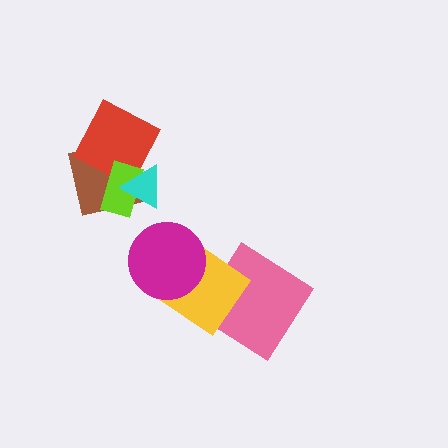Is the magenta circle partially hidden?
No, no other shape covers it.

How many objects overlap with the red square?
3 objects overlap with the red square.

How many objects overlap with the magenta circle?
1 object overlaps with the magenta circle.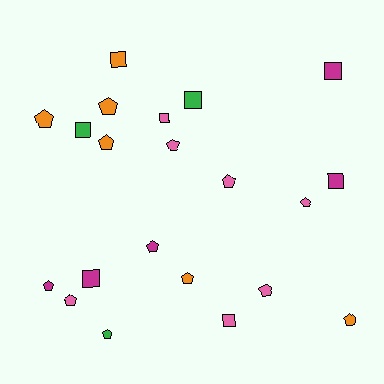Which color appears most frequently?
Pink, with 7 objects.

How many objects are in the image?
There are 21 objects.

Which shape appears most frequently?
Pentagon, with 13 objects.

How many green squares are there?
There are 2 green squares.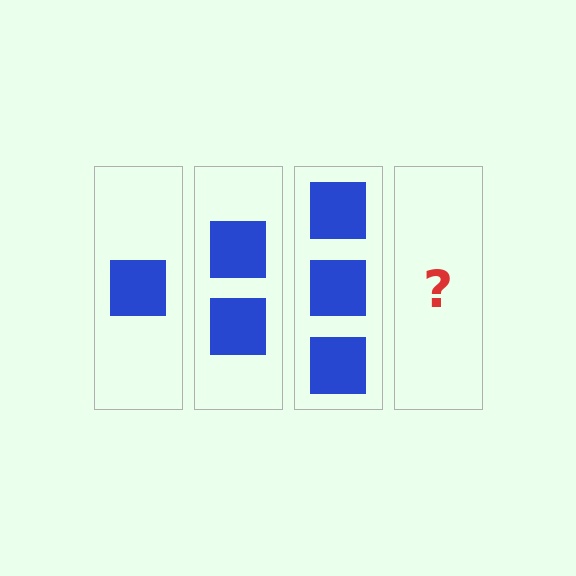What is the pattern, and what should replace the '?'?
The pattern is that each step adds one more square. The '?' should be 4 squares.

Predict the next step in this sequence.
The next step is 4 squares.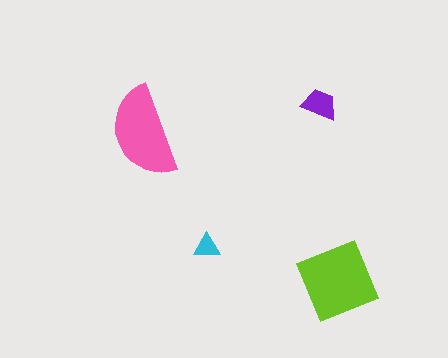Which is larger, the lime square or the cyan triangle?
The lime square.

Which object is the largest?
The lime square.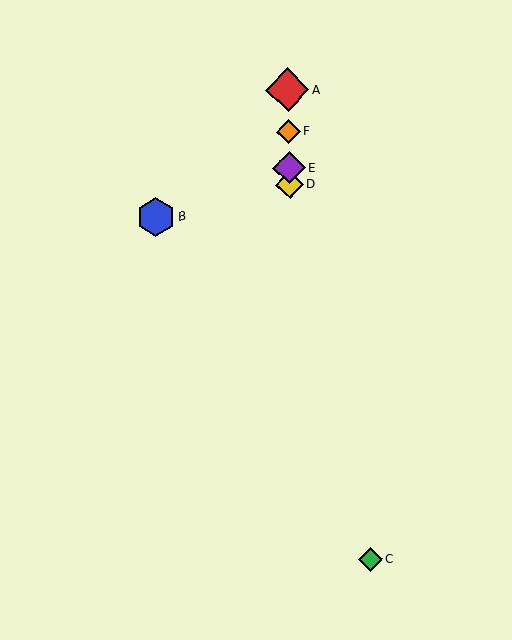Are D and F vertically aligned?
Yes, both are at x≈289.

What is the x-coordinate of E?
Object E is at x≈289.